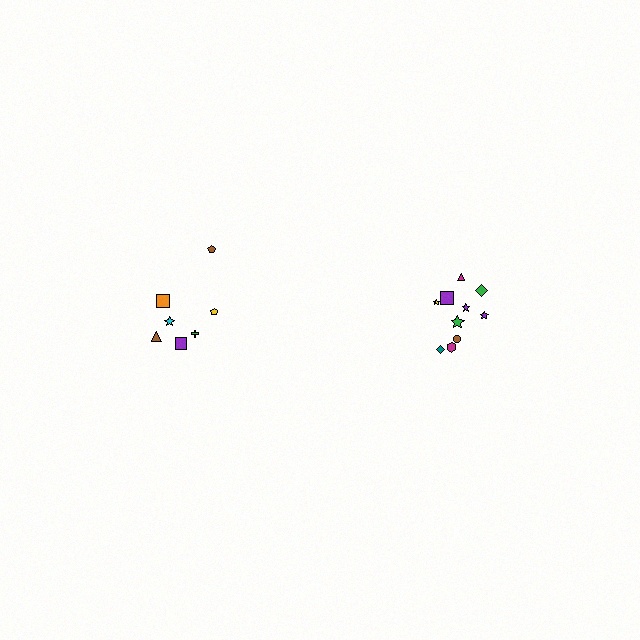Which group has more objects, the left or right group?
The right group.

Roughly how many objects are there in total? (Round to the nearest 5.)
Roughly 15 objects in total.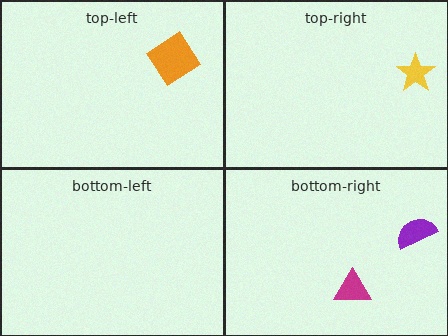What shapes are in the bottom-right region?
The purple semicircle, the magenta triangle.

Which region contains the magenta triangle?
The bottom-right region.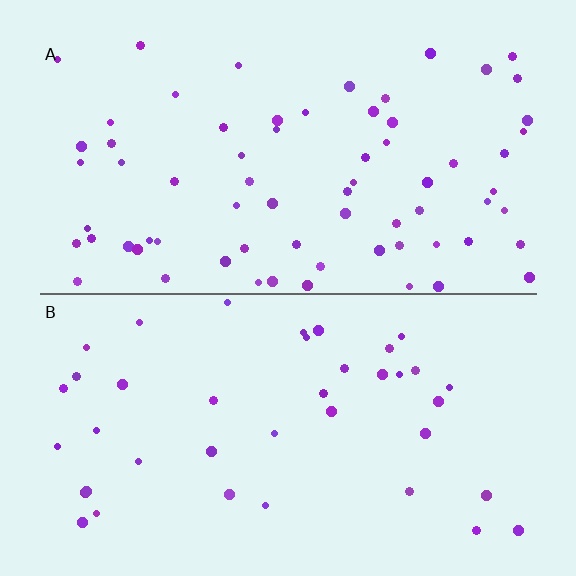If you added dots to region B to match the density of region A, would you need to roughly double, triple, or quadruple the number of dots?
Approximately double.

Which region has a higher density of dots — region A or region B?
A (the top).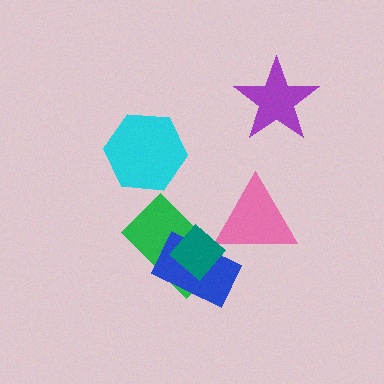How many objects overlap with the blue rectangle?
3 objects overlap with the blue rectangle.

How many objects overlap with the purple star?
0 objects overlap with the purple star.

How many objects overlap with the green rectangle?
2 objects overlap with the green rectangle.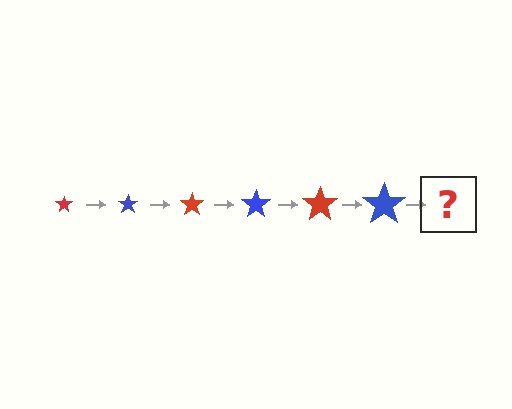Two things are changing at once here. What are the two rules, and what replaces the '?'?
The two rules are that the star grows larger each step and the color cycles through red and blue. The '?' should be a red star, larger than the previous one.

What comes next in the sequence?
The next element should be a red star, larger than the previous one.